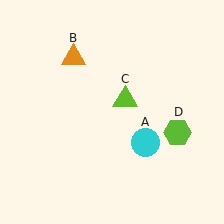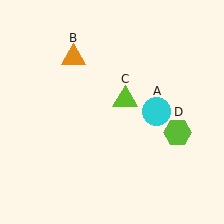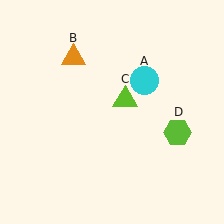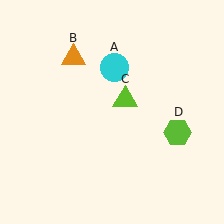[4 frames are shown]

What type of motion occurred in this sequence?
The cyan circle (object A) rotated counterclockwise around the center of the scene.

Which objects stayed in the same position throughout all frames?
Orange triangle (object B) and lime triangle (object C) and lime hexagon (object D) remained stationary.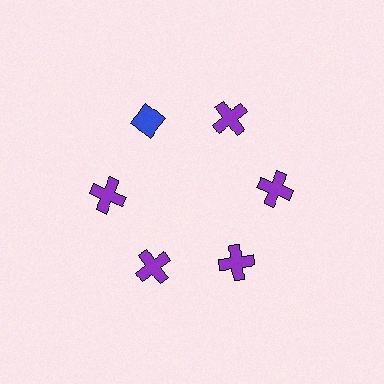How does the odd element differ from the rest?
It differs in both color (blue instead of purple) and shape (diamond instead of cross).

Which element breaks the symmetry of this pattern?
The blue diamond at roughly the 11 o'clock position breaks the symmetry. All other shapes are purple crosses.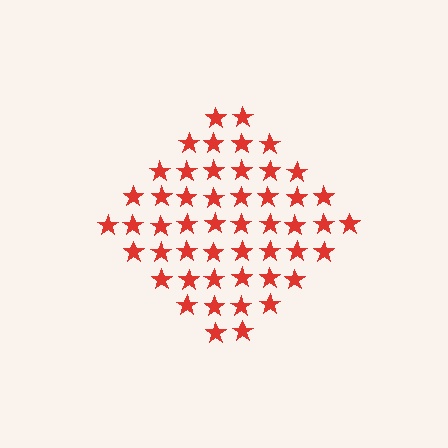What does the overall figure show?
The overall figure shows a diamond.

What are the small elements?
The small elements are stars.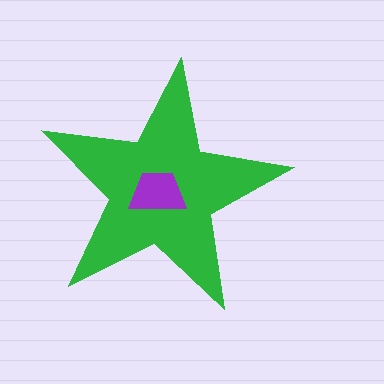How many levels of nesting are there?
2.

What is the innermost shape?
The purple trapezoid.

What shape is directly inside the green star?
The purple trapezoid.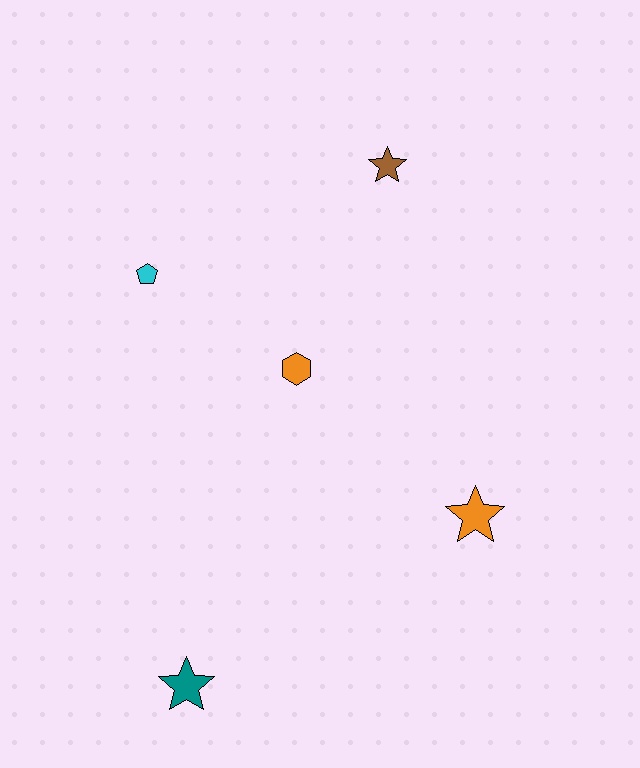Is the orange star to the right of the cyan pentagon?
Yes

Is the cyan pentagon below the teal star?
No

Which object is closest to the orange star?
The orange hexagon is closest to the orange star.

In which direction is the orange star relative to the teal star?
The orange star is to the right of the teal star.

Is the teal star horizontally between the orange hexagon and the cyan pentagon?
Yes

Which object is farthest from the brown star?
The teal star is farthest from the brown star.